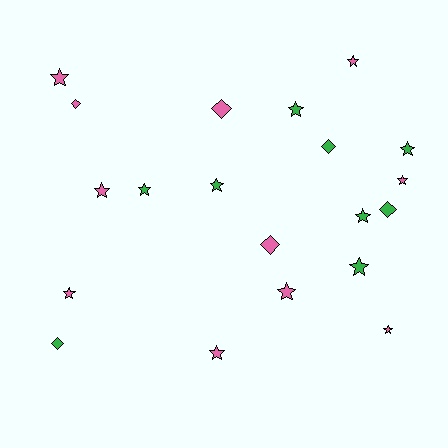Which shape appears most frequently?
Star, with 14 objects.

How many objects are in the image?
There are 20 objects.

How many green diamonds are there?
There are 3 green diamonds.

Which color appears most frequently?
Pink, with 11 objects.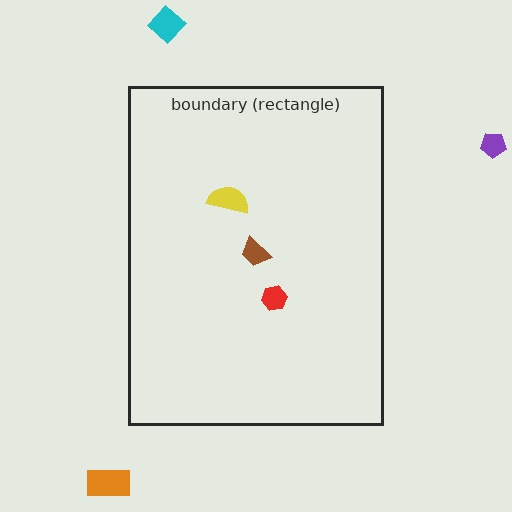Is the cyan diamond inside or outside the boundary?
Outside.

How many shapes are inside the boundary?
3 inside, 3 outside.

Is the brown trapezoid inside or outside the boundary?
Inside.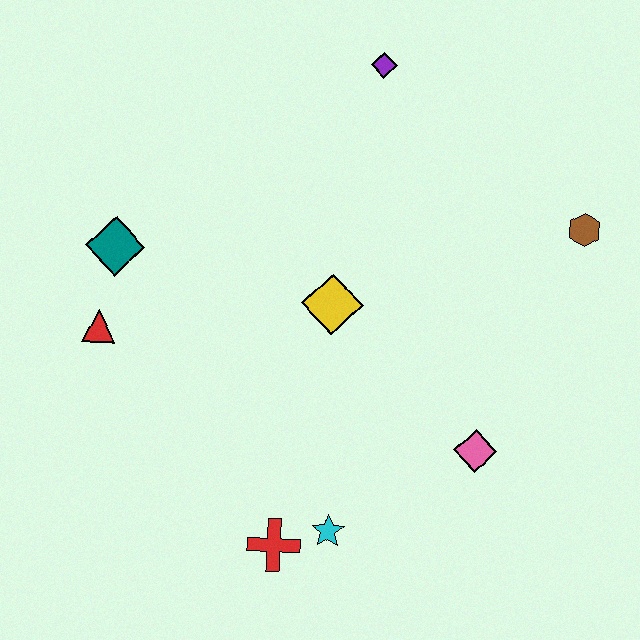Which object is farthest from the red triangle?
The brown hexagon is farthest from the red triangle.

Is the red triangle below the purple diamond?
Yes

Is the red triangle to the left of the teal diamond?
Yes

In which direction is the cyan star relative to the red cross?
The cyan star is to the right of the red cross.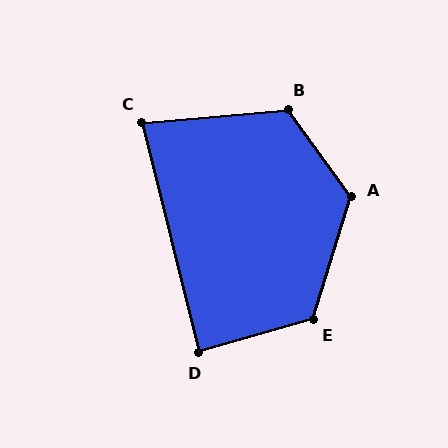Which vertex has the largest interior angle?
A, at approximately 126 degrees.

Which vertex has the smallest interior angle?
C, at approximately 81 degrees.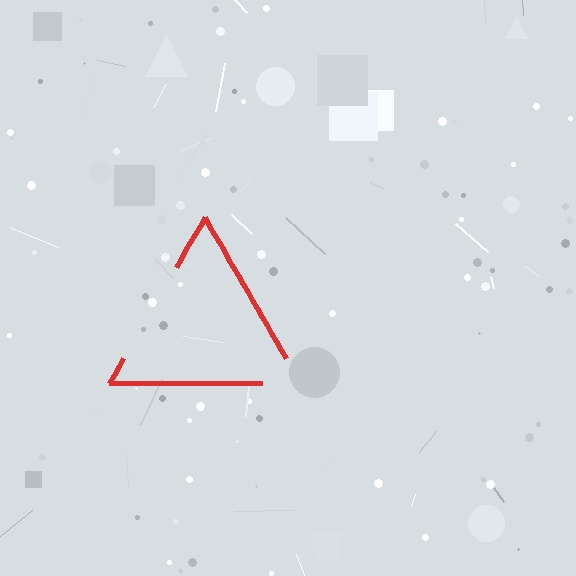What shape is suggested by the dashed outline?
The dashed outline suggests a triangle.